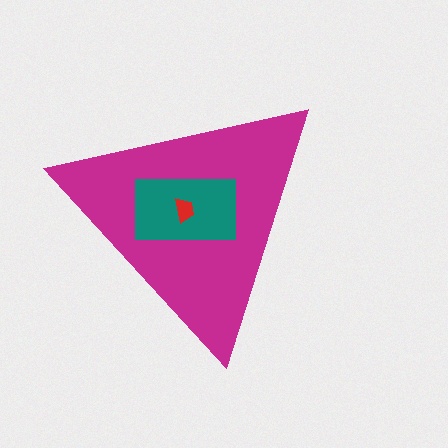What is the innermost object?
The red trapezoid.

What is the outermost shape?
The magenta triangle.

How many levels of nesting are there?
3.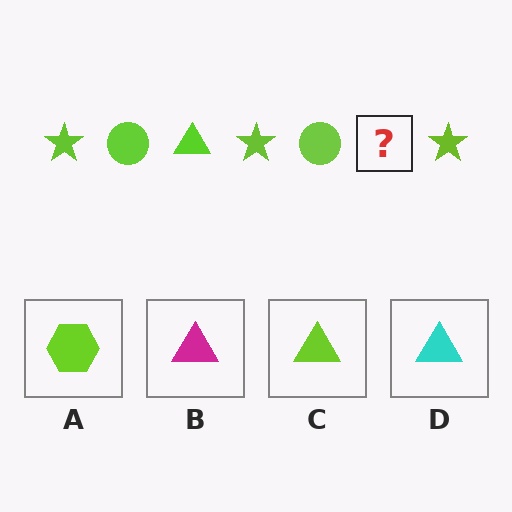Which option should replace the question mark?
Option C.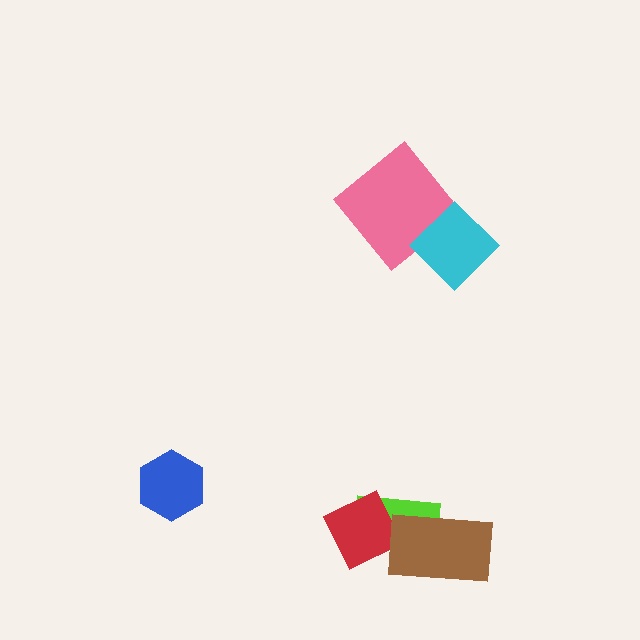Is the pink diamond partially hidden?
Yes, it is partially covered by another shape.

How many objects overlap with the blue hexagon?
0 objects overlap with the blue hexagon.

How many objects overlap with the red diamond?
2 objects overlap with the red diamond.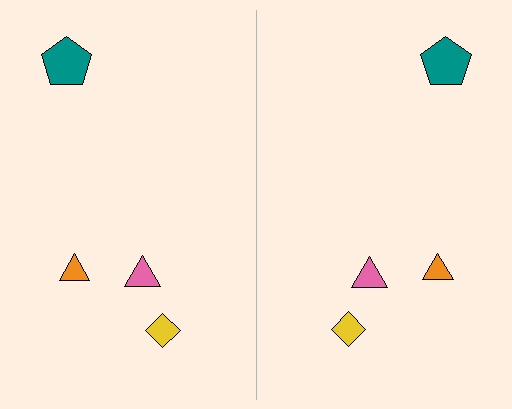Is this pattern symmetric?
Yes, this pattern has bilateral (reflection) symmetry.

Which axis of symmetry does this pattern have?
The pattern has a vertical axis of symmetry running through the center of the image.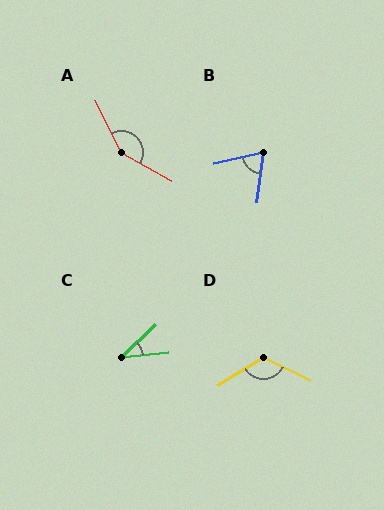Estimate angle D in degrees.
Approximately 123 degrees.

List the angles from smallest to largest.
C (38°), B (70°), D (123°), A (145°).